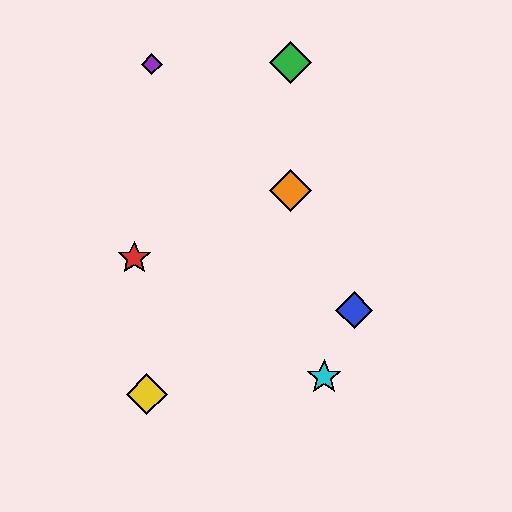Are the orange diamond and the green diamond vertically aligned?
Yes, both are at x≈290.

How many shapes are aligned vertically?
2 shapes (the green diamond, the orange diamond) are aligned vertically.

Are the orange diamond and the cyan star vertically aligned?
No, the orange diamond is at x≈290 and the cyan star is at x≈324.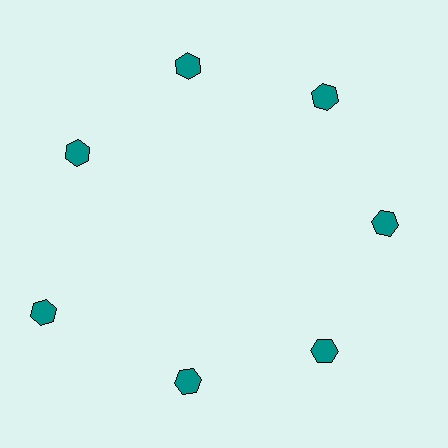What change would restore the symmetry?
The symmetry would be restored by moving it inward, back onto the ring so that all 7 hexagons sit at equal angles and equal distance from the center.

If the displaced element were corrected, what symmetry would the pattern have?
It would have 7-fold rotational symmetry — the pattern would map onto itself every 51 degrees.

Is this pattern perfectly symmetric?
No. The 7 teal hexagons are arranged in a ring, but one element near the 8 o'clock position is pushed outward from the center, breaking the 7-fold rotational symmetry.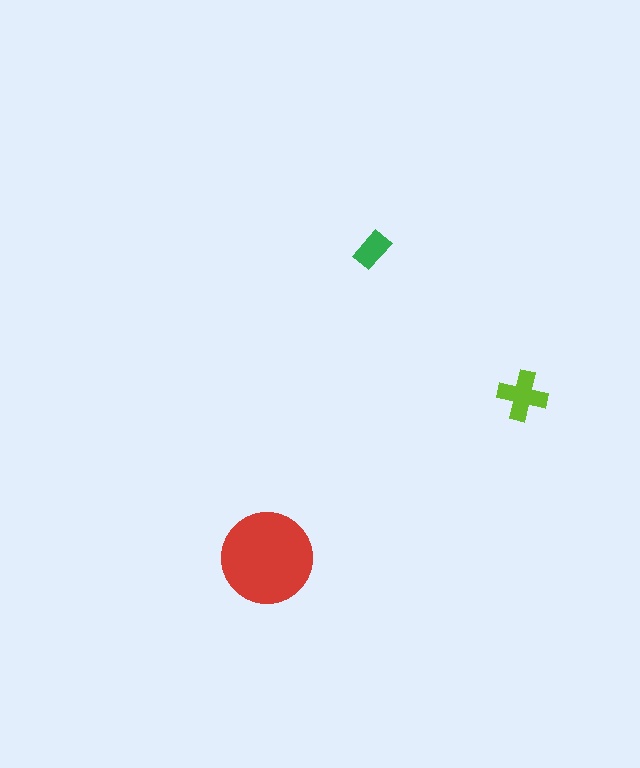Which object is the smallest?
The green rectangle.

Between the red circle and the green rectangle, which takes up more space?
The red circle.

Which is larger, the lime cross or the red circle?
The red circle.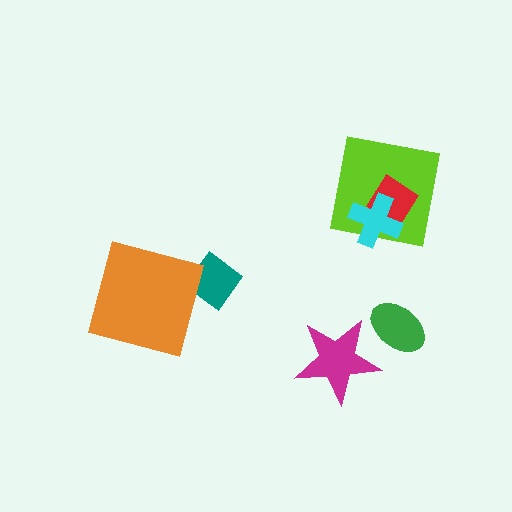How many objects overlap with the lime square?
2 objects overlap with the lime square.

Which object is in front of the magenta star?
The green ellipse is in front of the magenta star.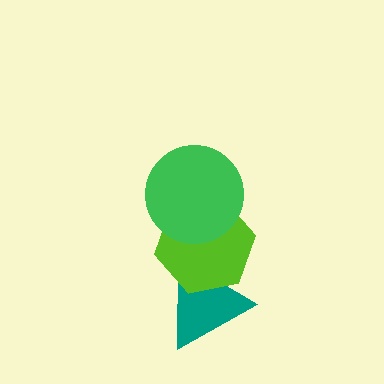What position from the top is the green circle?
The green circle is 1st from the top.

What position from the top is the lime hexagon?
The lime hexagon is 2nd from the top.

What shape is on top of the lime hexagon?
The green circle is on top of the lime hexagon.